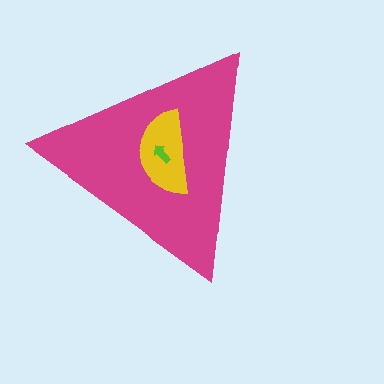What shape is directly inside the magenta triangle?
The yellow semicircle.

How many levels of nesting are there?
3.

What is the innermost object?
The lime arrow.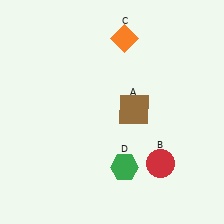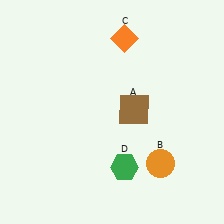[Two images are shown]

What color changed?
The circle (B) changed from red in Image 1 to orange in Image 2.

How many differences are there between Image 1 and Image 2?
There is 1 difference between the two images.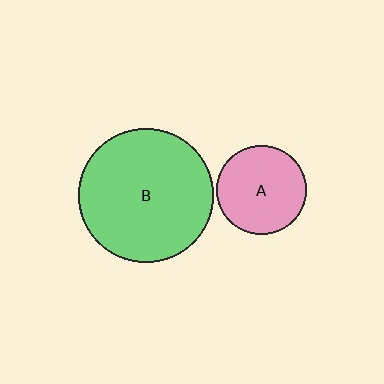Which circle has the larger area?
Circle B (green).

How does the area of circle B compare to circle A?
Approximately 2.2 times.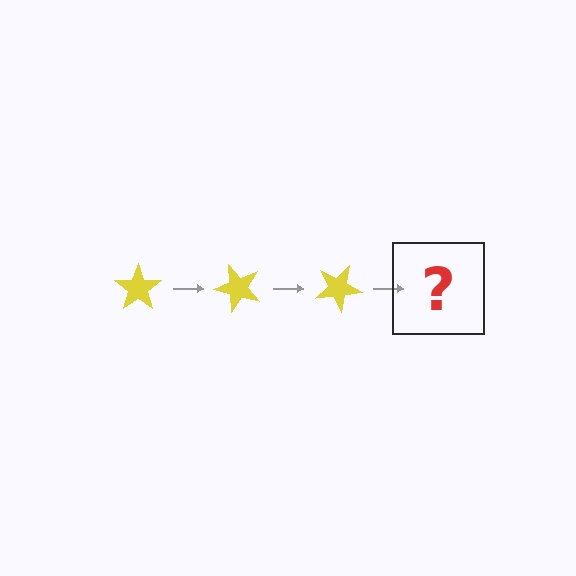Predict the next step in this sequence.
The next step is a yellow star rotated 150 degrees.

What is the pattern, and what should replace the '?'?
The pattern is that the star rotates 50 degrees each step. The '?' should be a yellow star rotated 150 degrees.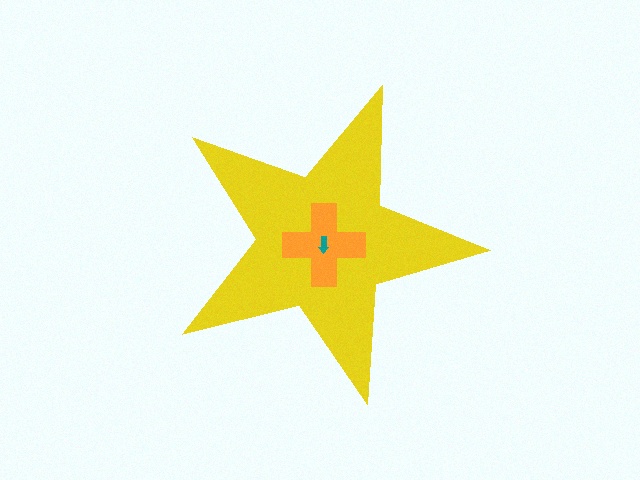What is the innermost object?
The teal arrow.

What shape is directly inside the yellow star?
The orange cross.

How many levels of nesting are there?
3.